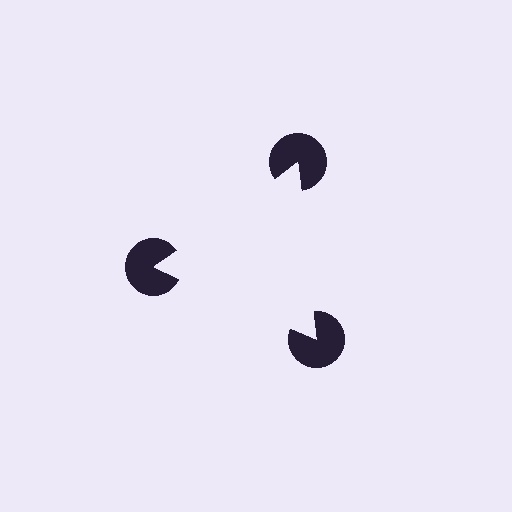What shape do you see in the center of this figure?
An illusory triangle — its edges are inferred from the aligned wedge cuts in the pac-man discs, not physically drawn.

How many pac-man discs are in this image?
There are 3 — one at each vertex of the illusory triangle.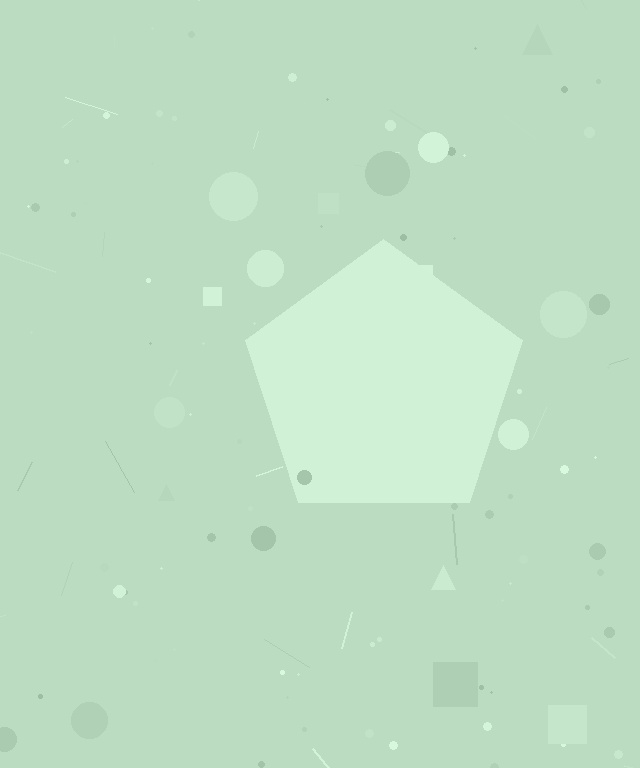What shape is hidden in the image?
A pentagon is hidden in the image.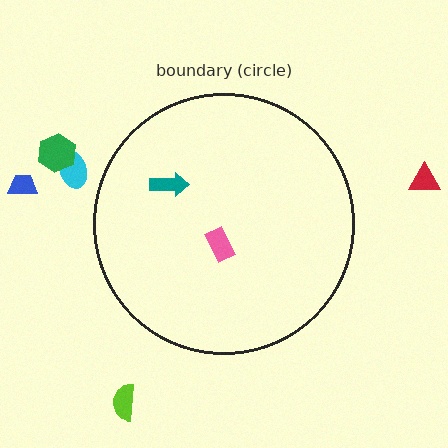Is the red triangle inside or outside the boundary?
Outside.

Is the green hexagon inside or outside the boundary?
Outside.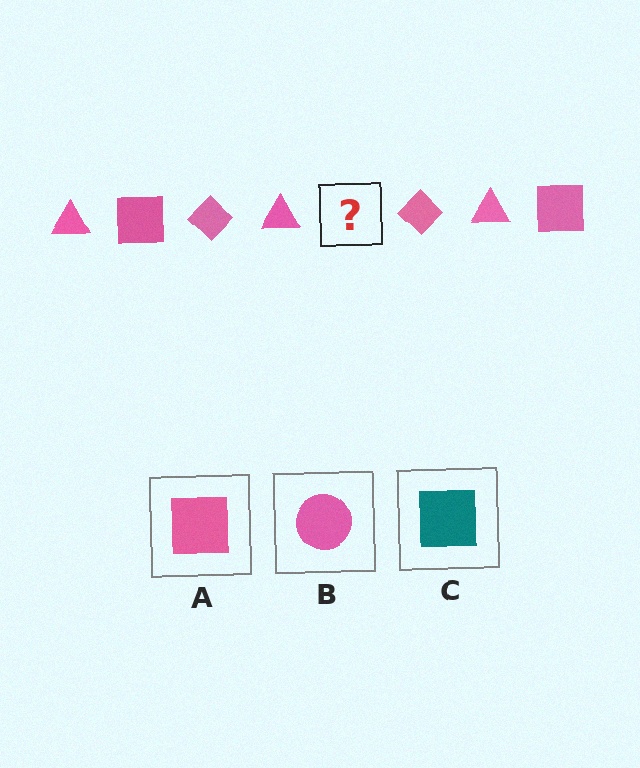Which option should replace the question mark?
Option A.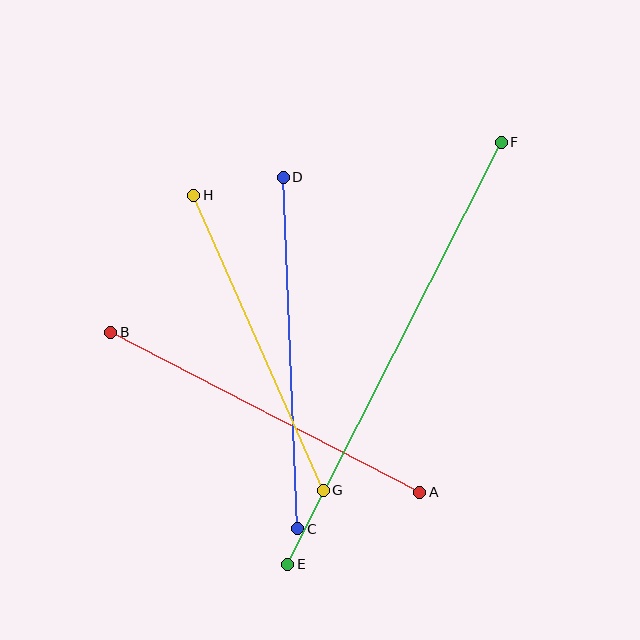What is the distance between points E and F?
The distance is approximately 473 pixels.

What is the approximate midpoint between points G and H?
The midpoint is at approximately (258, 343) pixels.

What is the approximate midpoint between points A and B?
The midpoint is at approximately (265, 412) pixels.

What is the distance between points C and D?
The distance is approximately 352 pixels.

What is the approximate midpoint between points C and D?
The midpoint is at approximately (290, 353) pixels.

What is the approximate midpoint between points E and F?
The midpoint is at approximately (394, 353) pixels.